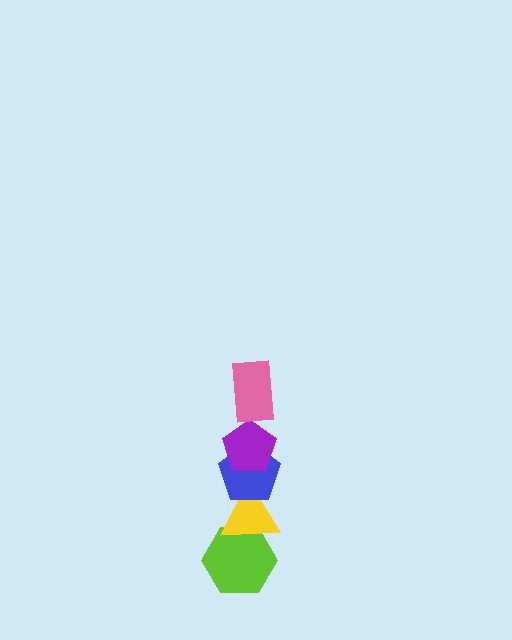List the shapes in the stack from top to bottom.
From top to bottom: the pink rectangle, the purple pentagon, the blue pentagon, the yellow triangle, the lime hexagon.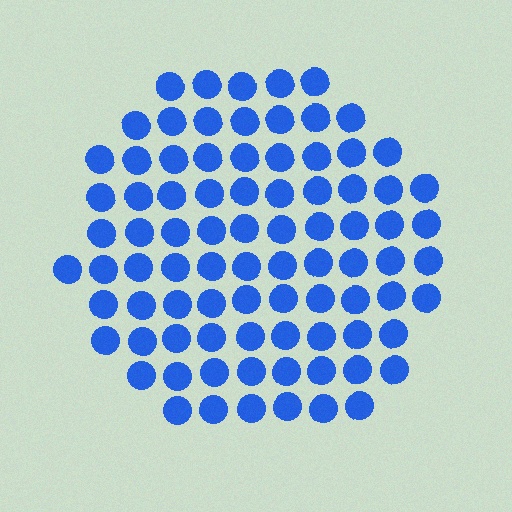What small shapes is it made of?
It is made of small circles.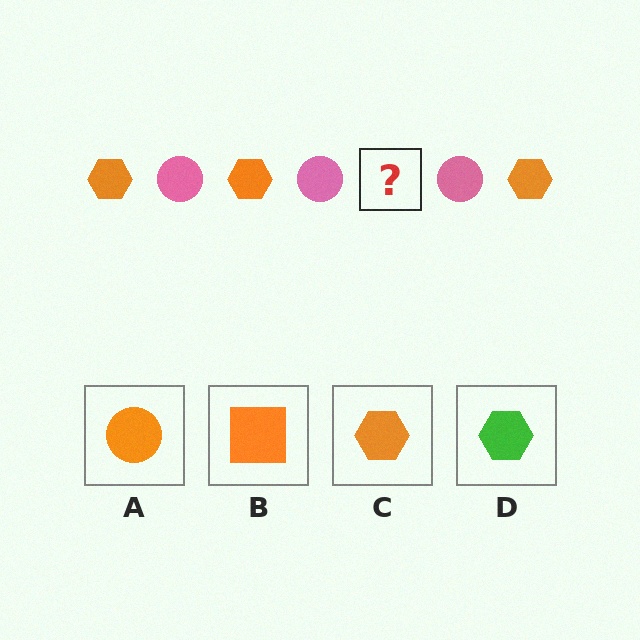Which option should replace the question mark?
Option C.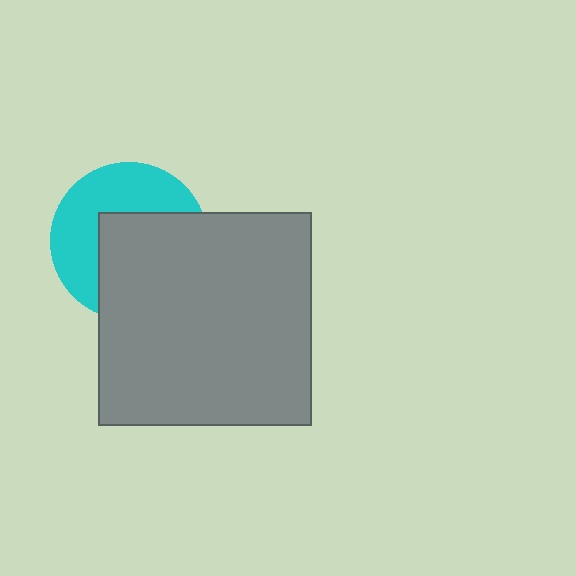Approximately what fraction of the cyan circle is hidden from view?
Roughly 54% of the cyan circle is hidden behind the gray square.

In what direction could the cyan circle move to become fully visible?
The cyan circle could move toward the upper-left. That would shift it out from behind the gray square entirely.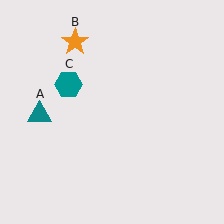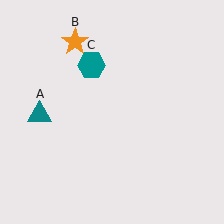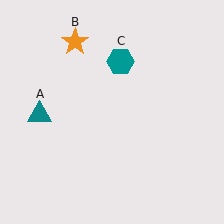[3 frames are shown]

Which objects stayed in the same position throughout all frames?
Teal triangle (object A) and orange star (object B) remained stationary.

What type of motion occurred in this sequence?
The teal hexagon (object C) rotated clockwise around the center of the scene.